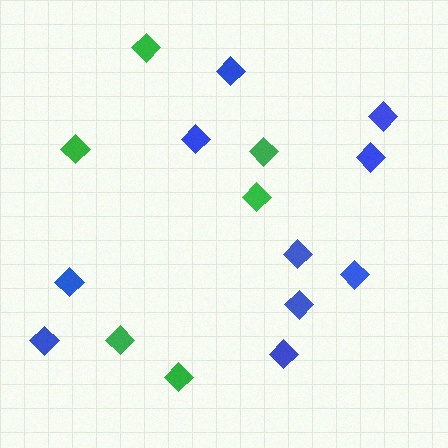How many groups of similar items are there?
There are 2 groups: one group of blue diamonds (10) and one group of green diamonds (6).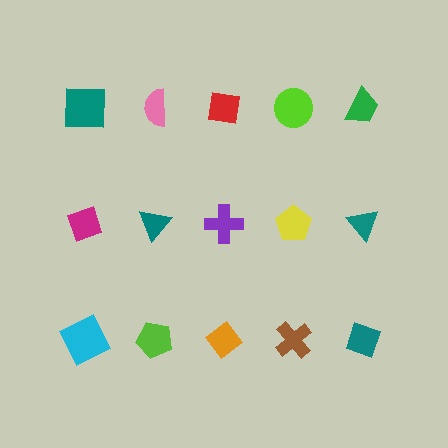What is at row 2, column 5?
A teal triangle.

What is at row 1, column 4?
A lime circle.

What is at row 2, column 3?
A purple cross.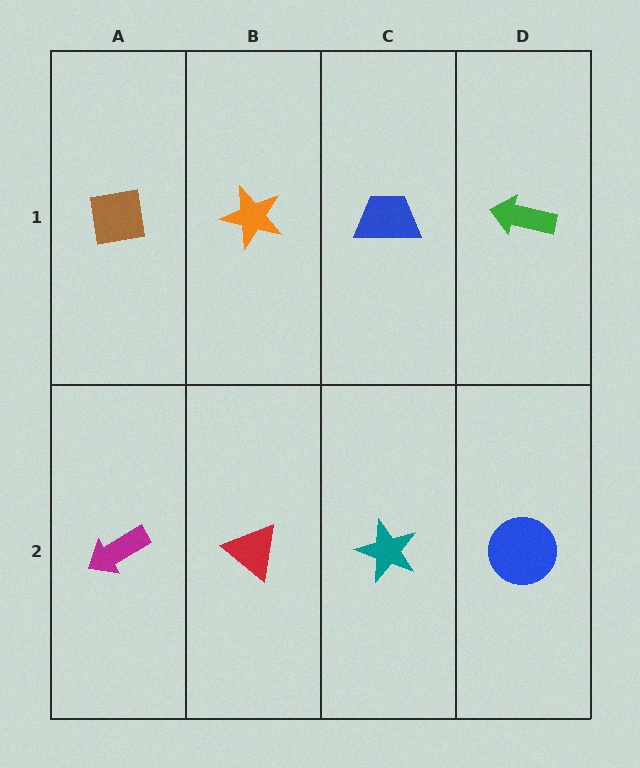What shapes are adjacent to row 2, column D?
A green arrow (row 1, column D), a teal star (row 2, column C).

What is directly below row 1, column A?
A magenta arrow.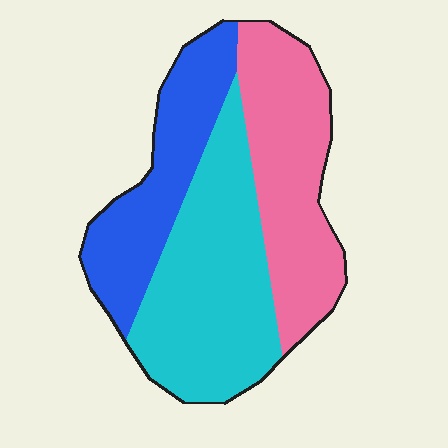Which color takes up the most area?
Cyan, at roughly 40%.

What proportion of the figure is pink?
Pink covers about 35% of the figure.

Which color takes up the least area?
Blue, at roughly 25%.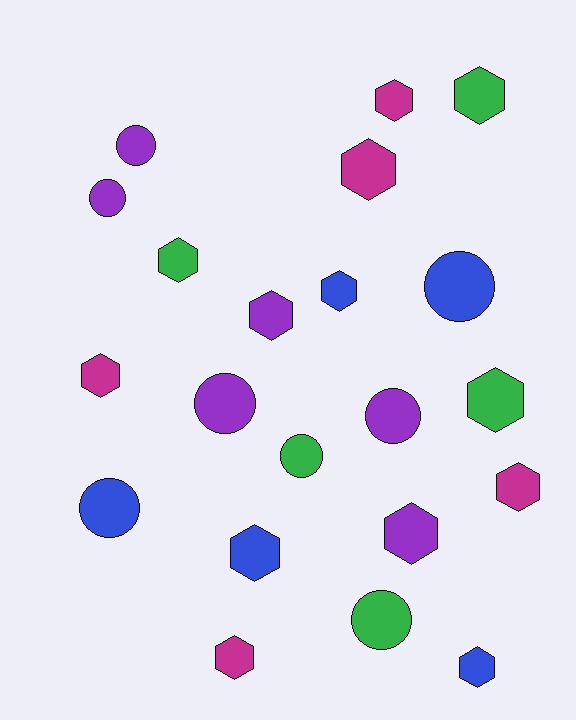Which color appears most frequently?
Purple, with 6 objects.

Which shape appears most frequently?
Hexagon, with 13 objects.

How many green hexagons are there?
There are 3 green hexagons.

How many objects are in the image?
There are 21 objects.